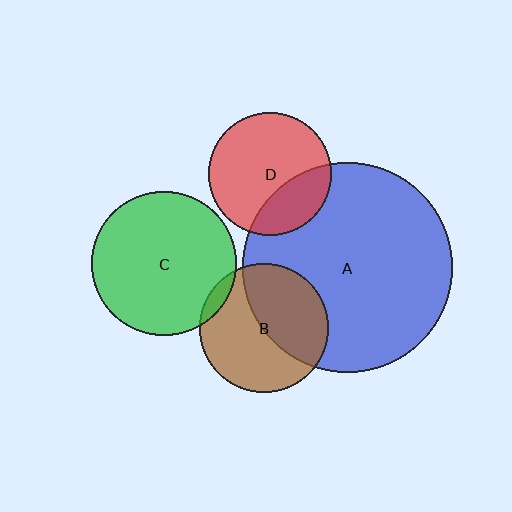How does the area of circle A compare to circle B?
Approximately 2.7 times.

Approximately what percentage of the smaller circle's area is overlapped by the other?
Approximately 45%.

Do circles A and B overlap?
Yes.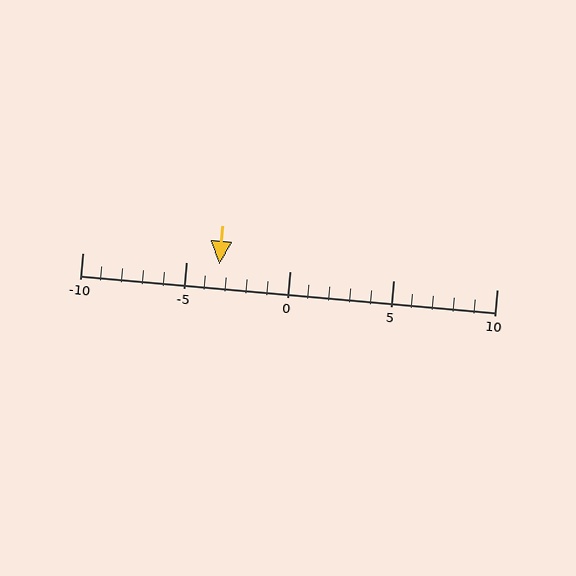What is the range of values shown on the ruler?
The ruler shows values from -10 to 10.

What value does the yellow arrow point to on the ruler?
The yellow arrow points to approximately -3.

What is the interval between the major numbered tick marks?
The major tick marks are spaced 5 units apart.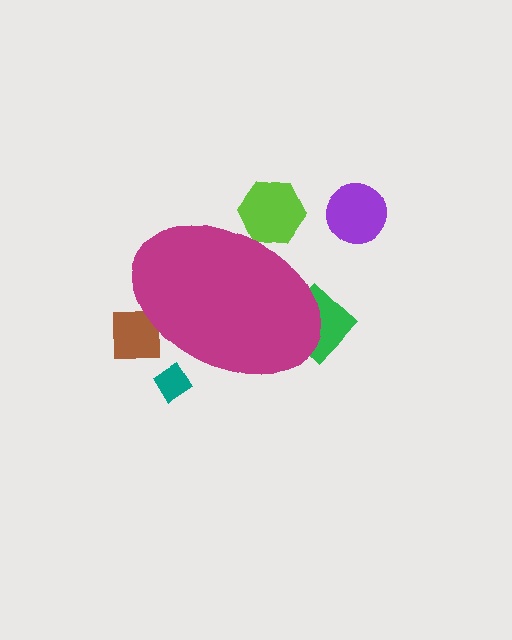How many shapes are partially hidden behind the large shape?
4 shapes are partially hidden.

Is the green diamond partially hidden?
Yes, the green diamond is partially hidden behind the magenta ellipse.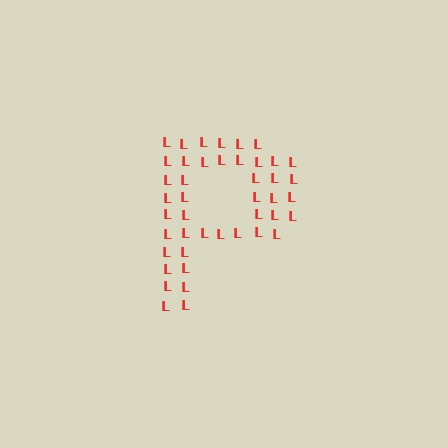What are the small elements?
The small elements are letter L's.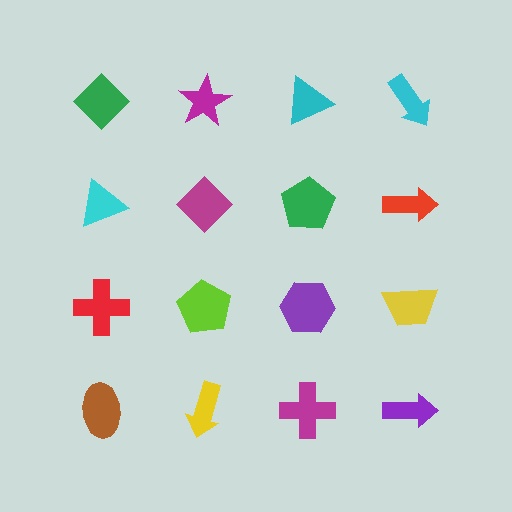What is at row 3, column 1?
A red cross.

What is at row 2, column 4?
A red arrow.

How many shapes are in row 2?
4 shapes.